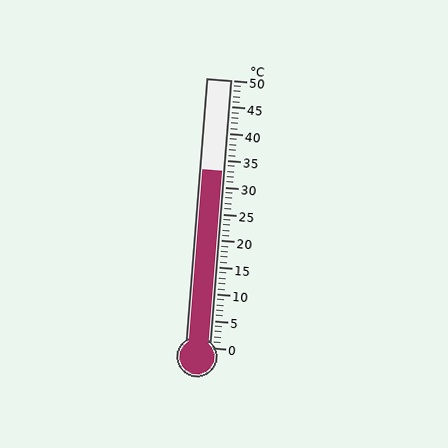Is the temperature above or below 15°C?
The temperature is above 15°C.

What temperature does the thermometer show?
The thermometer shows approximately 33°C.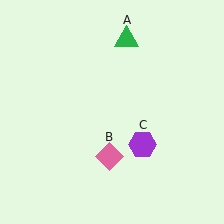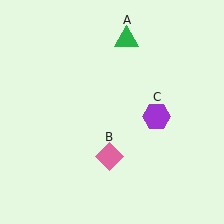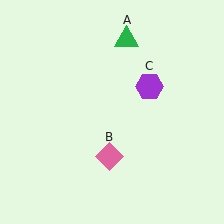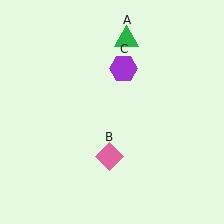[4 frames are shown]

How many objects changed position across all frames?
1 object changed position: purple hexagon (object C).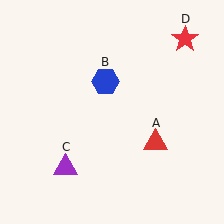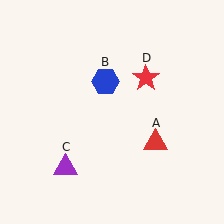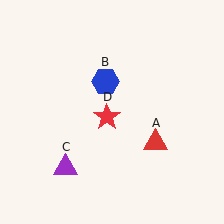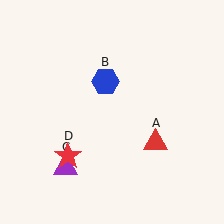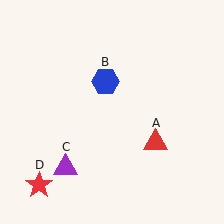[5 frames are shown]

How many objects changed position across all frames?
1 object changed position: red star (object D).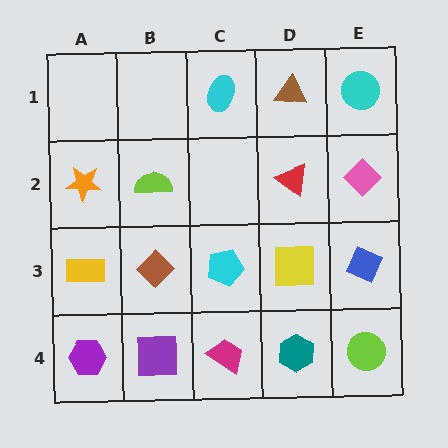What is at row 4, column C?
A magenta trapezoid.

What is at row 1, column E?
A cyan circle.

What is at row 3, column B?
A brown diamond.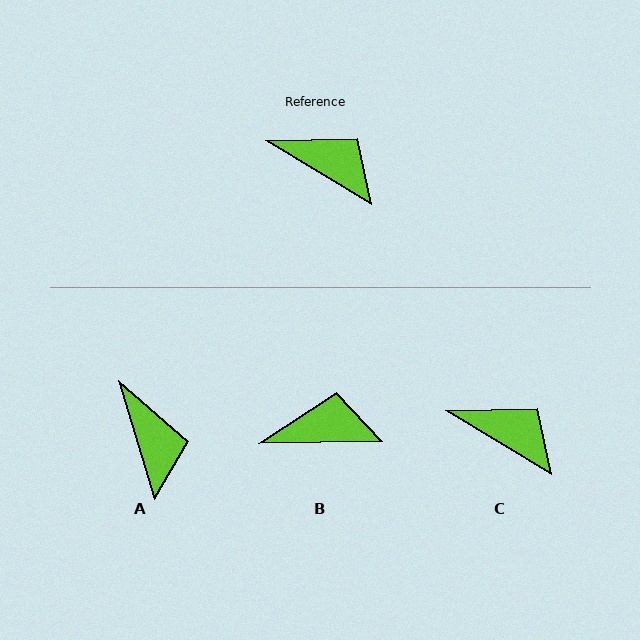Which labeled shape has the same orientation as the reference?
C.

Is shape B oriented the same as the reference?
No, it is off by about 32 degrees.